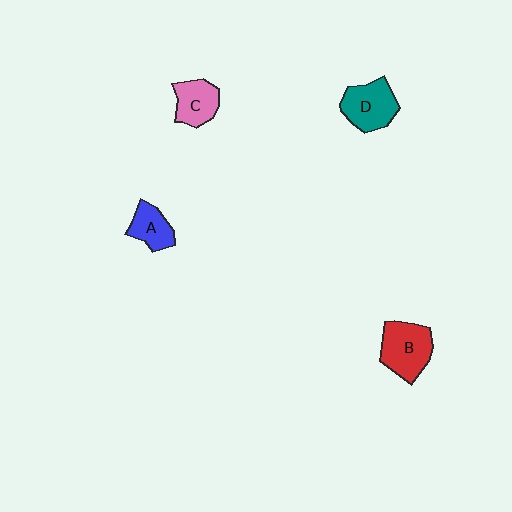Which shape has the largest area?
Shape B (red).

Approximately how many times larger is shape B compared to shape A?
Approximately 1.6 times.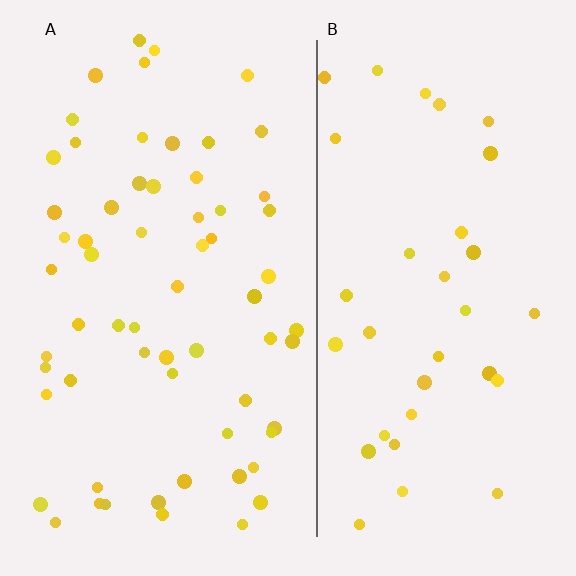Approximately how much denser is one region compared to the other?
Approximately 1.8× — region A over region B.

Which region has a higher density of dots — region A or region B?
A (the left).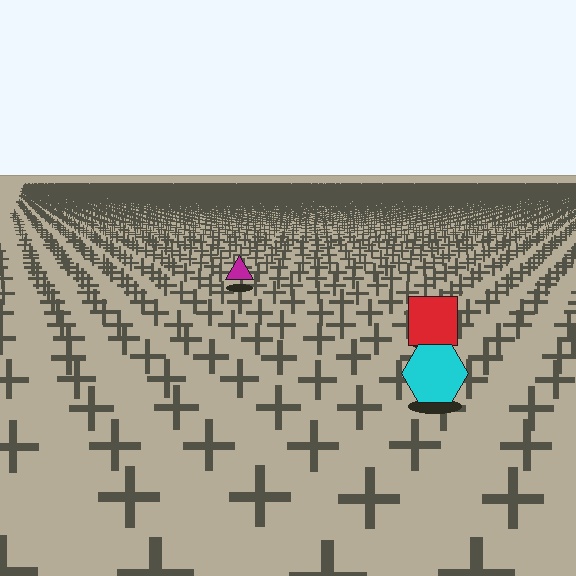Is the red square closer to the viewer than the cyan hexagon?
No. The cyan hexagon is closer — you can tell from the texture gradient: the ground texture is coarser near it.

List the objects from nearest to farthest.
From nearest to farthest: the cyan hexagon, the red square, the magenta triangle.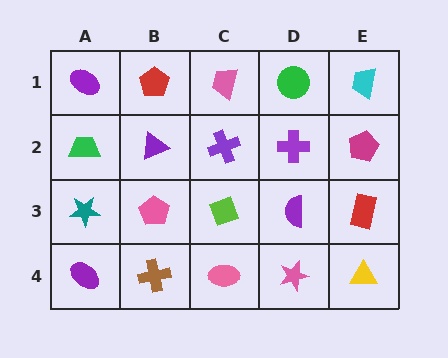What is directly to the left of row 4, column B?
A purple ellipse.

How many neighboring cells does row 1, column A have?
2.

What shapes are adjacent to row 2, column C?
A pink trapezoid (row 1, column C), a lime diamond (row 3, column C), a purple triangle (row 2, column B), a purple cross (row 2, column D).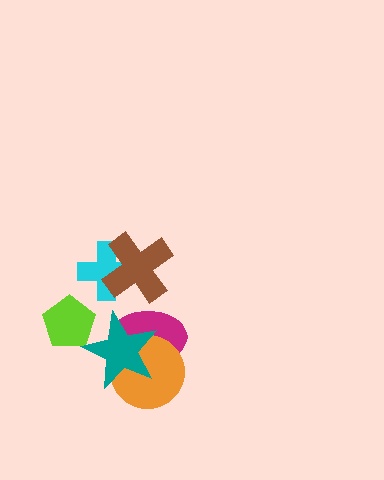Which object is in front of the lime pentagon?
The teal star is in front of the lime pentagon.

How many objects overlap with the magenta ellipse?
2 objects overlap with the magenta ellipse.